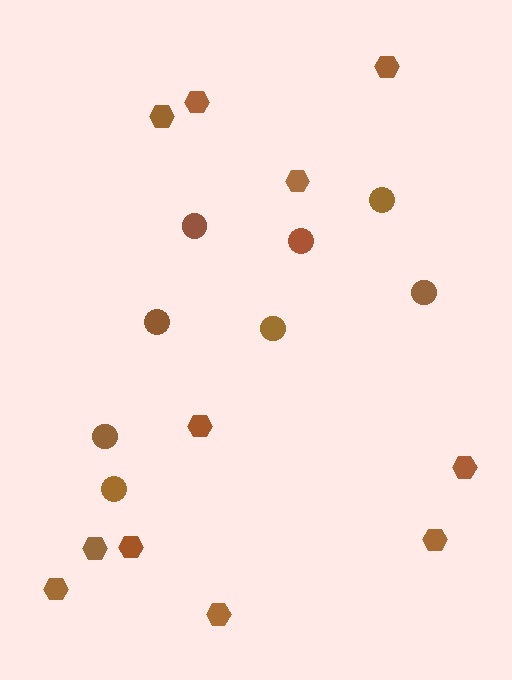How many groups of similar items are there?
There are 2 groups: one group of circles (8) and one group of hexagons (11).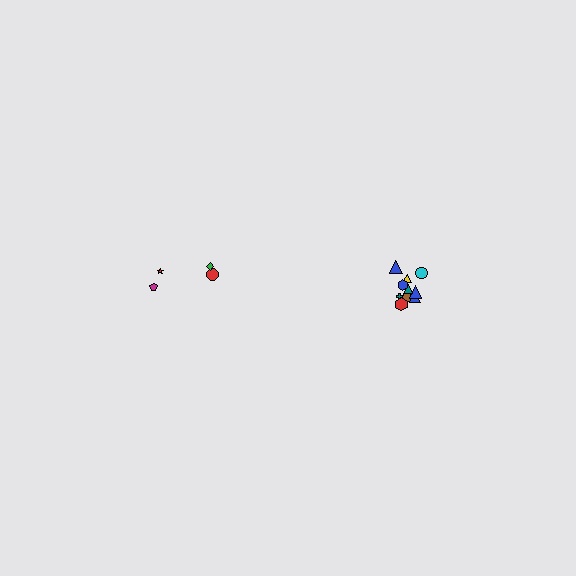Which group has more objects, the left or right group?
The right group.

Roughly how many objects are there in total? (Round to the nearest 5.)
Roughly 15 objects in total.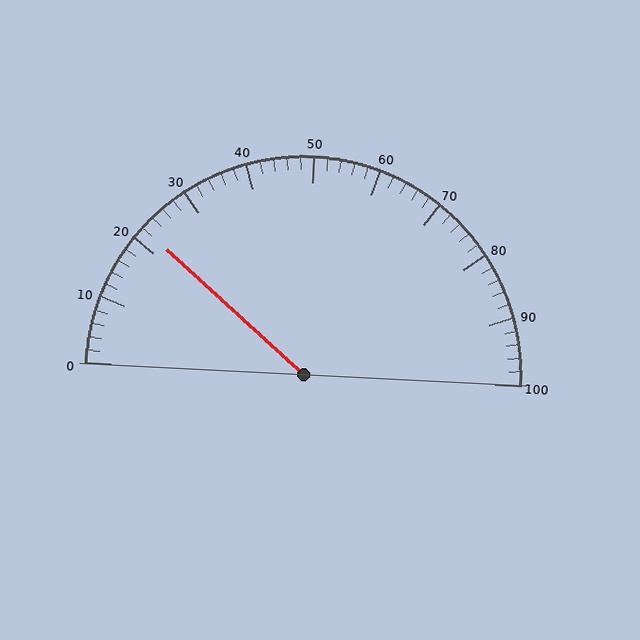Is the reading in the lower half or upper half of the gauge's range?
The reading is in the lower half of the range (0 to 100).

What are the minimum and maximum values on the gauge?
The gauge ranges from 0 to 100.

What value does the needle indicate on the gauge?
The needle indicates approximately 22.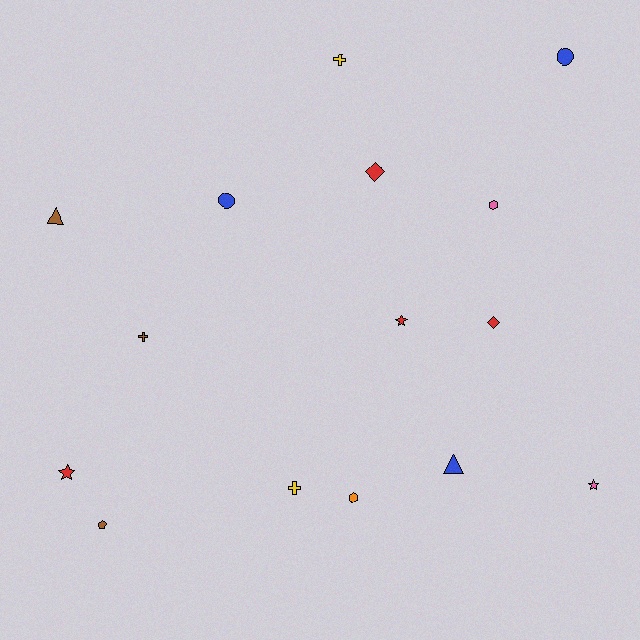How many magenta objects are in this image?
There are no magenta objects.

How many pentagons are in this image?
There is 1 pentagon.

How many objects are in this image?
There are 15 objects.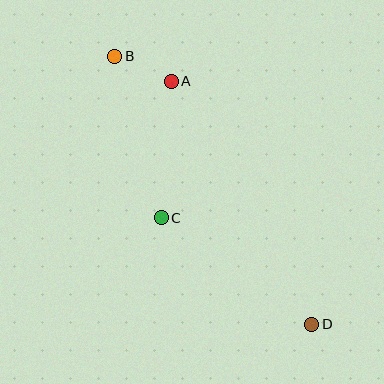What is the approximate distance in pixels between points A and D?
The distance between A and D is approximately 281 pixels.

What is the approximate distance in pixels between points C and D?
The distance between C and D is approximately 184 pixels.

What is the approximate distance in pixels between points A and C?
The distance between A and C is approximately 137 pixels.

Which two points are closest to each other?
Points A and B are closest to each other.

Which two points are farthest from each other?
Points B and D are farthest from each other.